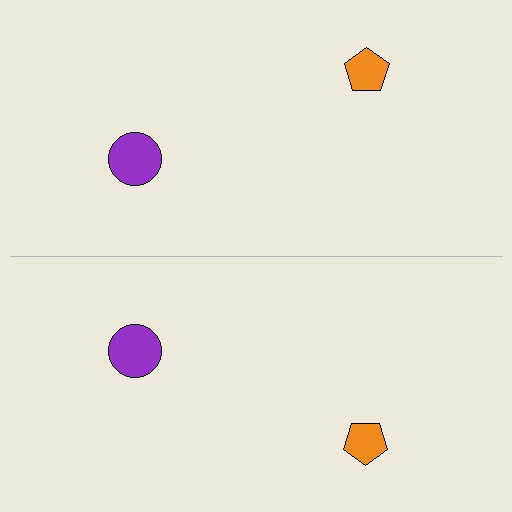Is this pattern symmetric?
Yes, this pattern has bilateral (reflection) symmetry.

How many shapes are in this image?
There are 4 shapes in this image.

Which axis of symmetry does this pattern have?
The pattern has a horizontal axis of symmetry running through the center of the image.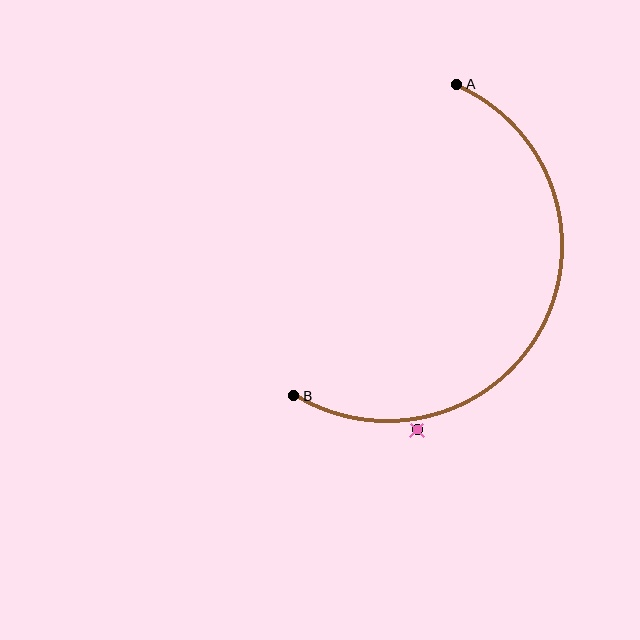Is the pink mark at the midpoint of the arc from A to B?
No — the pink mark does not lie on the arc at all. It sits slightly outside the curve.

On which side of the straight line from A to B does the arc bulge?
The arc bulges to the right of the straight line connecting A and B.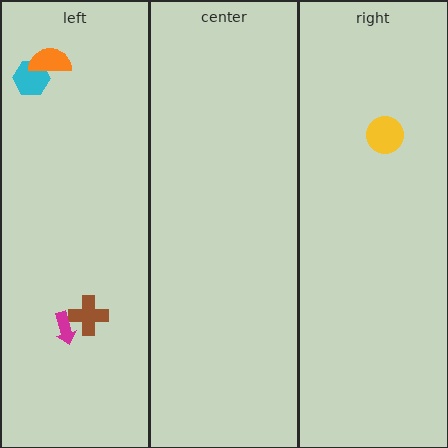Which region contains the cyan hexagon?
The left region.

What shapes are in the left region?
The cyan hexagon, the brown cross, the orange semicircle, the magenta arrow.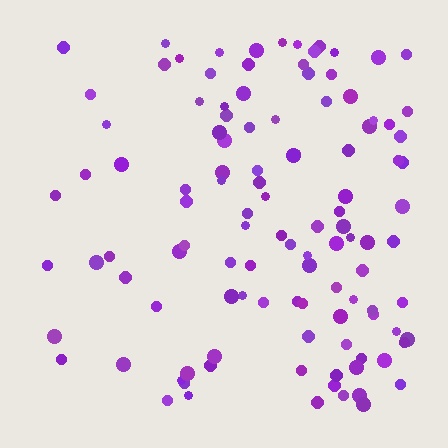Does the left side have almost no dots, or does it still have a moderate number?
Still a moderate number, just noticeably fewer than the right.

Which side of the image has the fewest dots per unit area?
The left.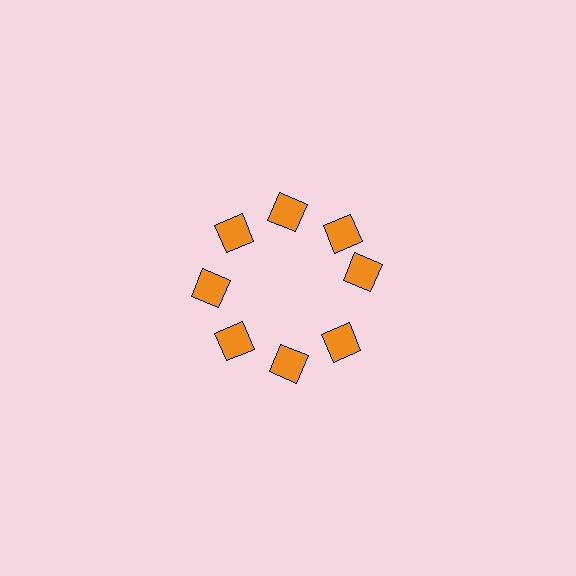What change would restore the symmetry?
The symmetry would be restored by rotating it back into even spacing with its neighbors so that all 8 squares sit at equal angles and equal distance from the center.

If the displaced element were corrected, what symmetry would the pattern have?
It would have 8-fold rotational symmetry — the pattern would map onto itself every 45 degrees.